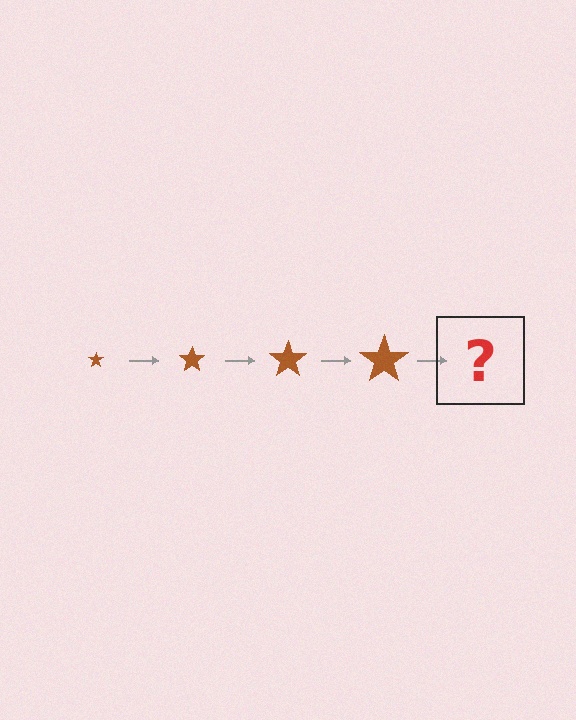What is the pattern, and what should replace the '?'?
The pattern is that the star gets progressively larger each step. The '?' should be a brown star, larger than the previous one.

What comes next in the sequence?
The next element should be a brown star, larger than the previous one.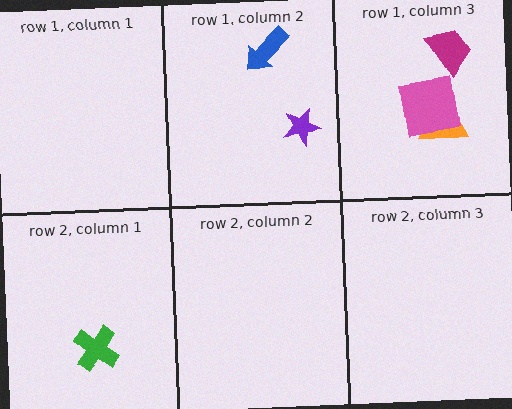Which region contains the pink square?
The row 1, column 3 region.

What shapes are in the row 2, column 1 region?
The green cross.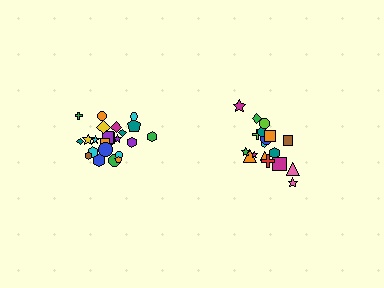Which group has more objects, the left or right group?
The left group.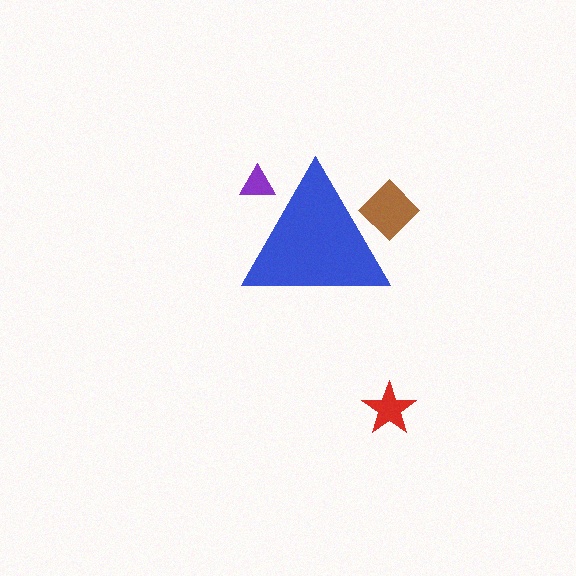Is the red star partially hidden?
No, the red star is fully visible.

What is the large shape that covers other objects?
A blue triangle.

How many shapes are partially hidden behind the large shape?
2 shapes are partially hidden.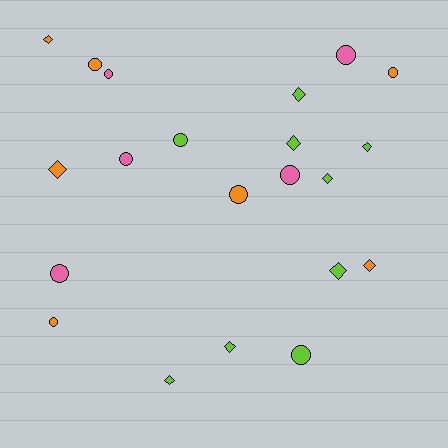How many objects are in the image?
There are 21 objects.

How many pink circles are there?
There are 5 pink circles.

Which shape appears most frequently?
Circle, with 11 objects.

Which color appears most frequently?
Lime, with 9 objects.